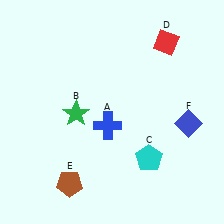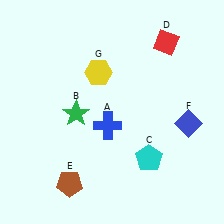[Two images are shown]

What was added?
A yellow hexagon (G) was added in Image 2.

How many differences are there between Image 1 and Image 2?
There is 1 difference between the two images.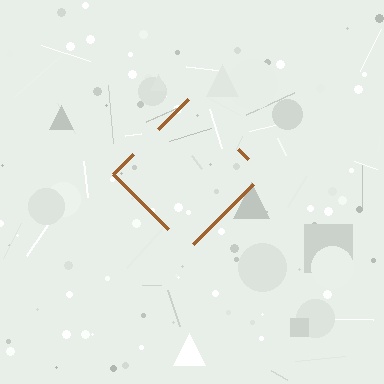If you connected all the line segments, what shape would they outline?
They would outline a diamond.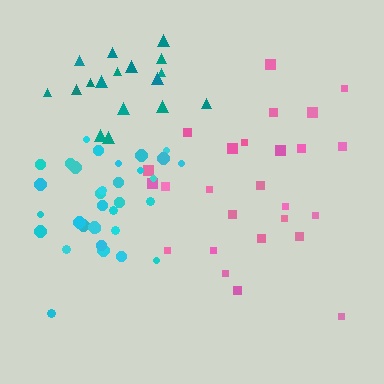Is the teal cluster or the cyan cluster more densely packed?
Teal.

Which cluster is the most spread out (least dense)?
Pink.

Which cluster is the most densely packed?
Teal.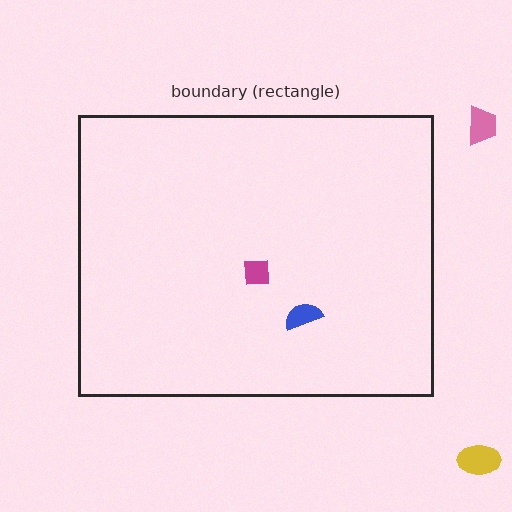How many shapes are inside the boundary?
2 inside, 2 outside.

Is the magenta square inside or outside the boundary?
Inside.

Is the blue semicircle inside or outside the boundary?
Inside.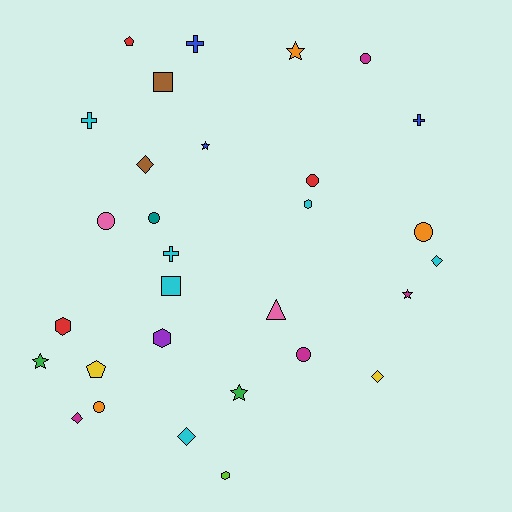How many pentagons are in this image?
There are 2 pentagons.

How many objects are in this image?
There are 30 objects.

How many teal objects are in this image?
There is 1 teal object.